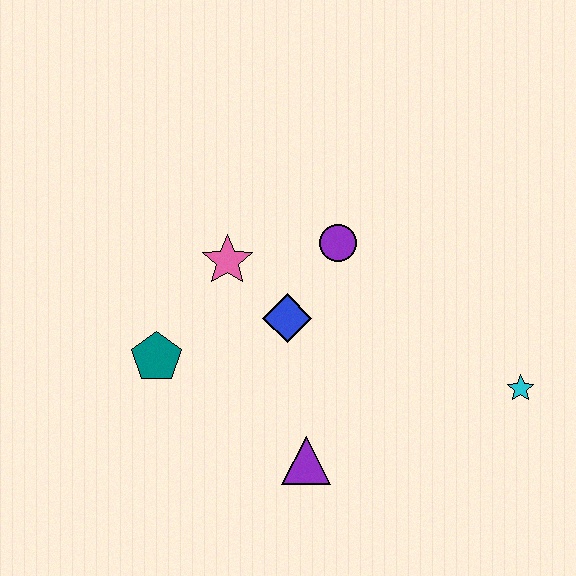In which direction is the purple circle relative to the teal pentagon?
The purple circle is to the right of the teal pentagon.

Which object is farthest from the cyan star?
The teal pentagon is farthest from the cyan star.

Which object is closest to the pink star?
The blue diamond is closest to the pink star.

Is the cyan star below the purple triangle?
No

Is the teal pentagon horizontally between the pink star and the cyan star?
No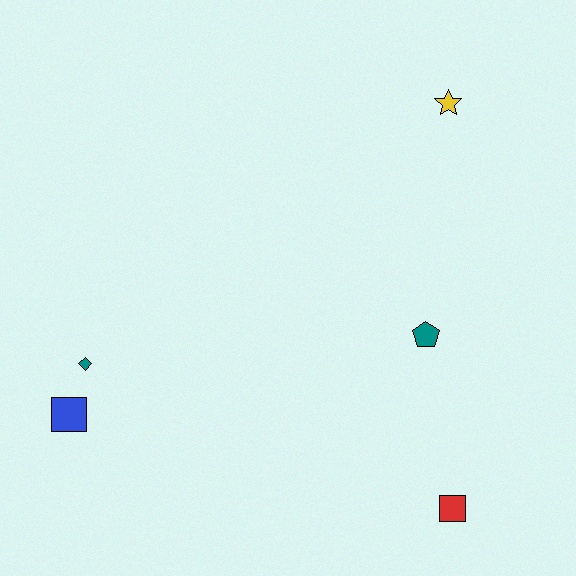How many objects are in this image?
There are 5 objects.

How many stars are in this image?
There is 1 star.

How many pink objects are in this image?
There are no pink objects.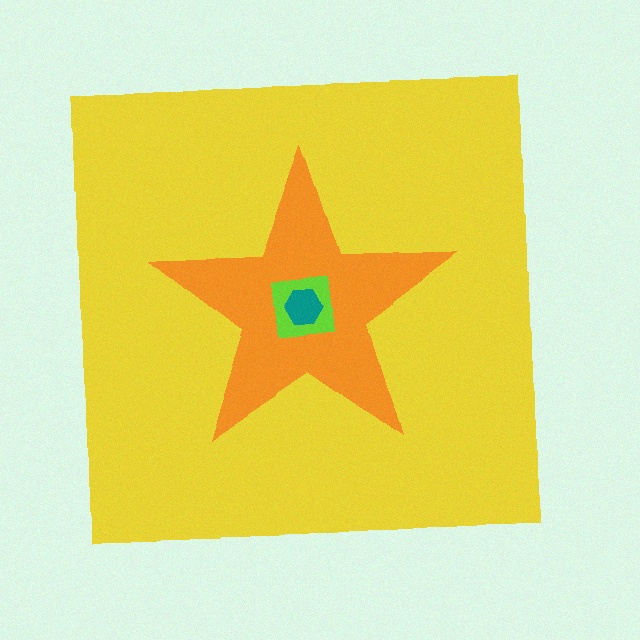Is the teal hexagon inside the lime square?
Yes.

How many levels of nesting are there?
4.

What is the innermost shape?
The teal hexagon.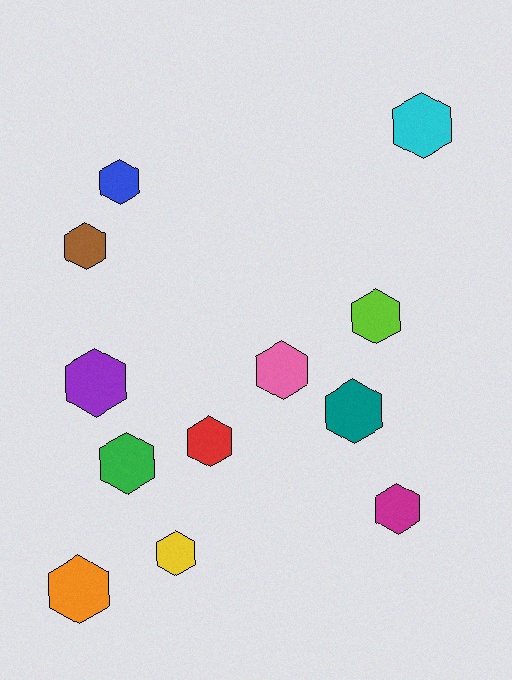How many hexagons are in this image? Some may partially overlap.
There are 12 hexagons.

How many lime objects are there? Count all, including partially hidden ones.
There is 1 lime object.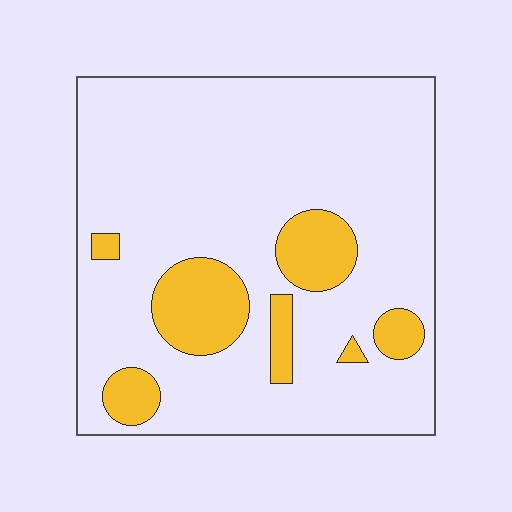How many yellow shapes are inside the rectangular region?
7.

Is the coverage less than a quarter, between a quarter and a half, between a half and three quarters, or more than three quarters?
Less than a quarter.